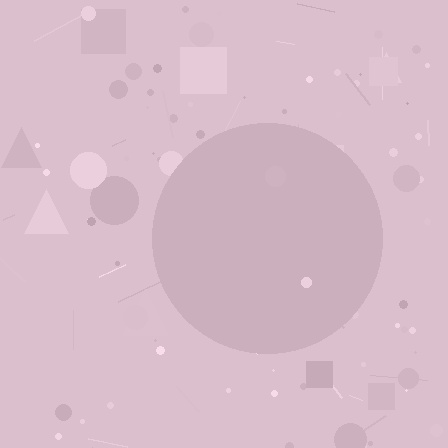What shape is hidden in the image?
A circle is hidden in the image.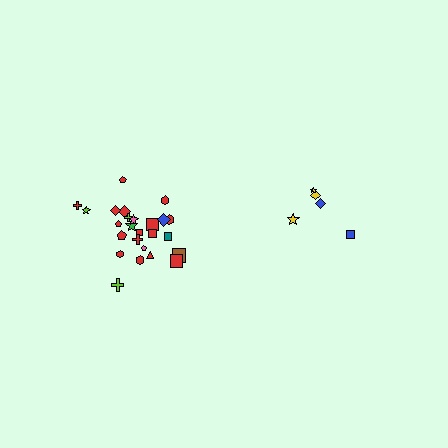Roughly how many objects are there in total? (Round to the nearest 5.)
Roughly 30 objects in total.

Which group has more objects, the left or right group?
The left group.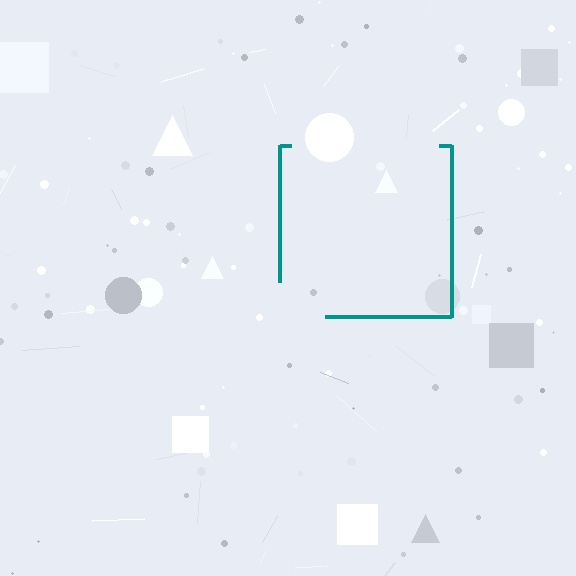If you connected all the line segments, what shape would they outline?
They would outline a square.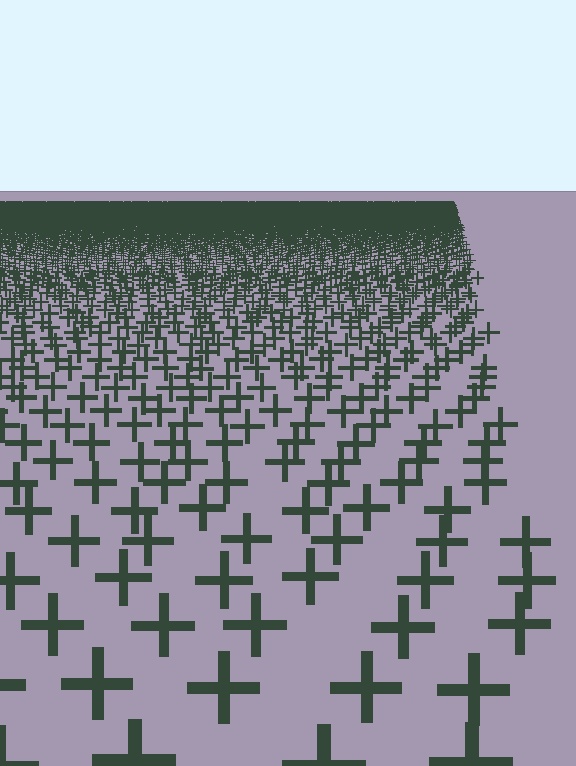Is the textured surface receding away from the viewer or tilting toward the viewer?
The surface is receding away from the viewer. Texture elements get smaller and denser toward the top.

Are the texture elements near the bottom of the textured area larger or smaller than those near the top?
Larger. Near the bottom, elements are closer to the viewer and appear at a bigger on-screen size.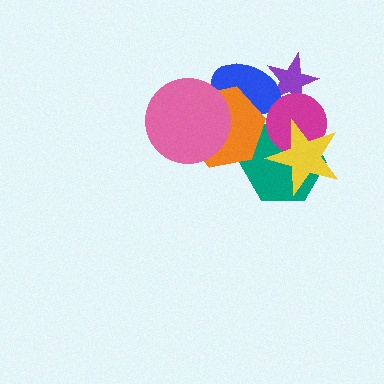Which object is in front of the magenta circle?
The yellow star is in front of the magenta circle.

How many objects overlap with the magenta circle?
3 objects overlap with the magenta circle.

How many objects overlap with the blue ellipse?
3 objects overlap with the blue ellipse.